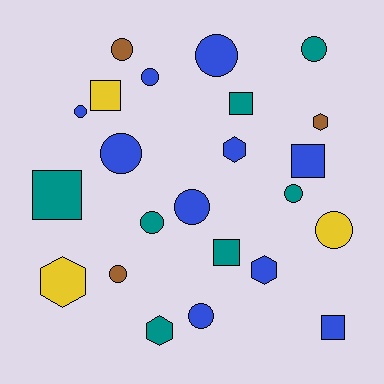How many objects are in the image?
There are 23 objects.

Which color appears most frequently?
Blue, with 10 objects.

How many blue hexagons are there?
There are 2 blue hexagons.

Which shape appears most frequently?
Circle, with 12 objects.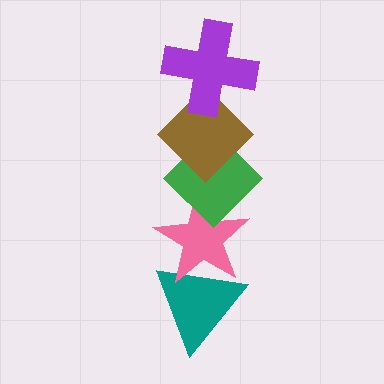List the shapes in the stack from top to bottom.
From top to bottom: the purple cross, the brown diamond, the green diamond, the pink star, the teal triangle.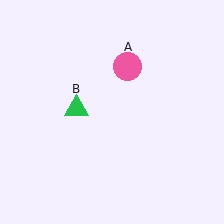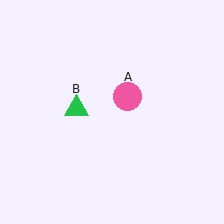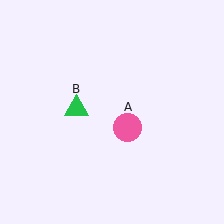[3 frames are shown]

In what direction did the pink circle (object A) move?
The pink circle (object A) moved down.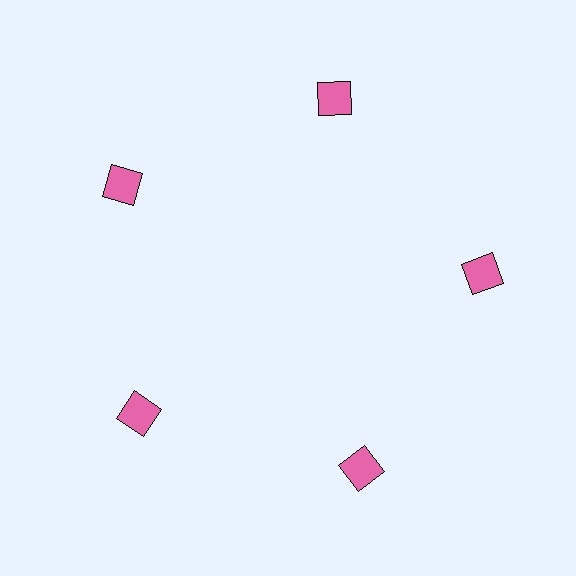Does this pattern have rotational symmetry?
Yes, this pattern has 5-fold rotational symmetry. It looks the same after rotating 72 degrees around the center.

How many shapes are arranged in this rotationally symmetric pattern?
There are 5 shapes, arranged in 5 groups of 1.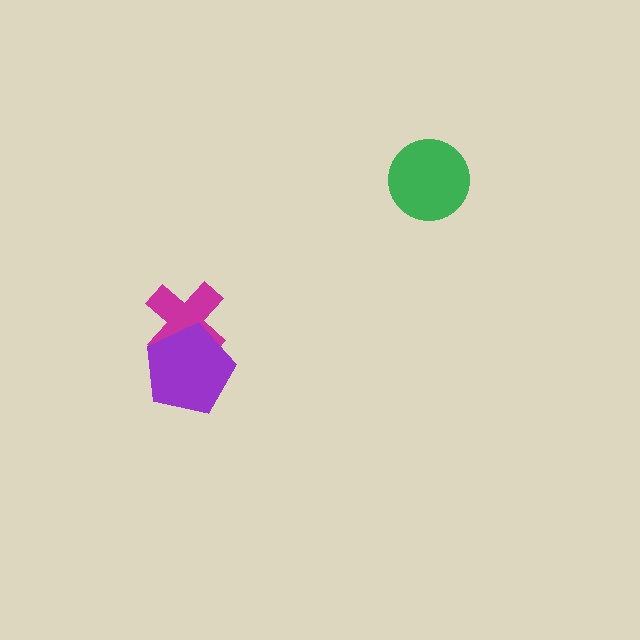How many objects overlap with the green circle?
0 objects overlap with the green circle.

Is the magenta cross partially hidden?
Yes, it is partially covered by another shape.